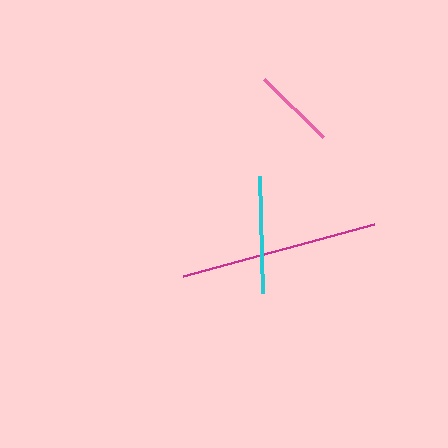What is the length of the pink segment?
The pink segment is approximately 82 pixels long.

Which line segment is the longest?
The magenta line is the longest at approximately 198 pixels.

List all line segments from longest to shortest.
From longest to shortest: magenta, cyan, pink.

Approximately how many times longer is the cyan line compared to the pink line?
The cyan line is approximately 1.4 times the length of the pink line.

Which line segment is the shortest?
The pink line is the shortest at approximately 82 pixels.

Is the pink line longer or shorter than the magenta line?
The magenta line is longer than the pink line.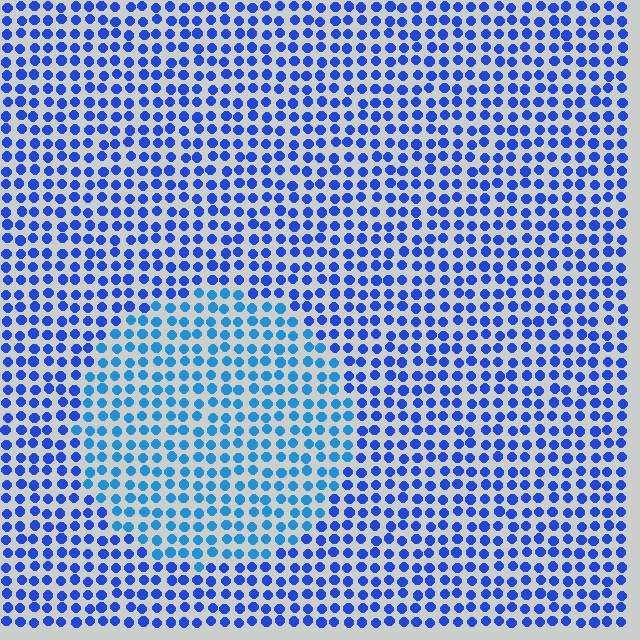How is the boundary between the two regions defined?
The boundary is defined purely by a slight shift in hue (about 25 degrees). Spacing, size, and orientation are identical on both sides.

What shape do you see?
I see a circle.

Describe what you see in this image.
The image is filled with small blue elements in a uniform arrangement. A circle-shaped region is visible where the elements are tinted to a slightly different hue, forming a subtle color boundary.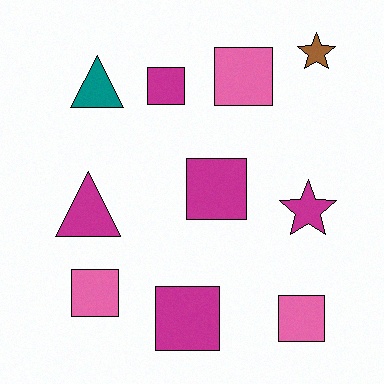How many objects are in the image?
There are 10 objects.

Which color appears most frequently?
Magenta, with 5 objects.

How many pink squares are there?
There are 3 pink squares.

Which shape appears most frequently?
Square, with 6 objects.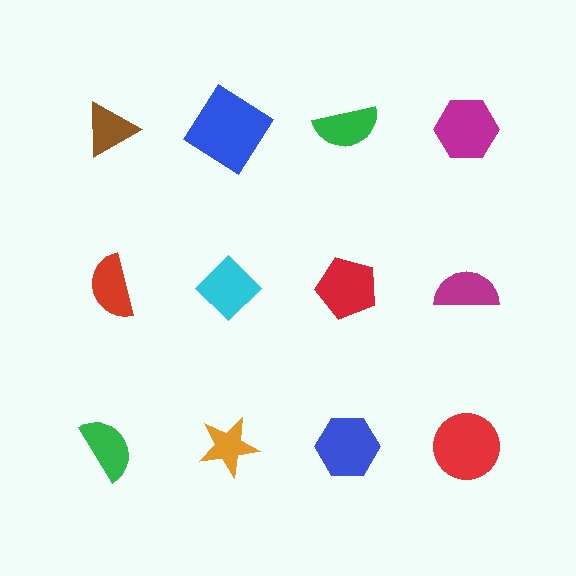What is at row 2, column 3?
A red pentagon.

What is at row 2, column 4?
A magenta semicircle.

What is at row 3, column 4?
A red circle.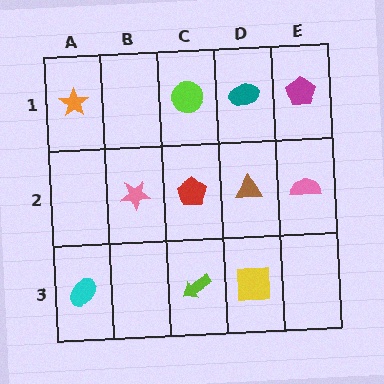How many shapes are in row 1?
4 shapes.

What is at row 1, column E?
A magenta pentagon.